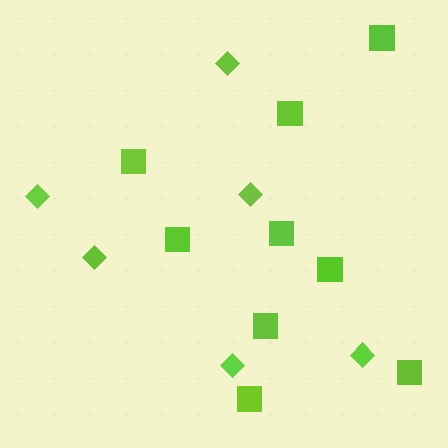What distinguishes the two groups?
There are 2 groups: one group of squares (9) and one group of diamonds (6).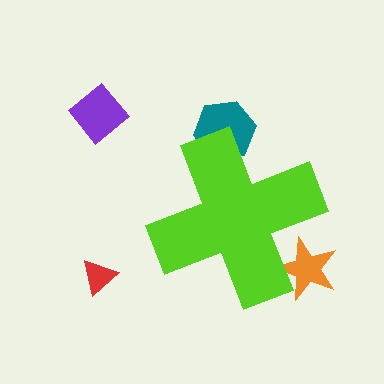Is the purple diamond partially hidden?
No, the purple diamond is fully visible.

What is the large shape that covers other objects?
A lime cross.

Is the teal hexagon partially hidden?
Yes, the teal hexagon is partially hidden behind the lime cross.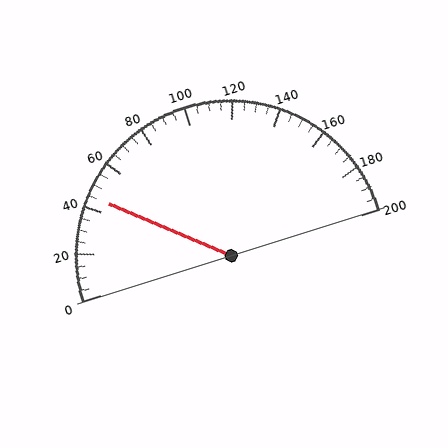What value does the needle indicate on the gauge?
The needle indicates approximately 45.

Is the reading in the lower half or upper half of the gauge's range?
The reading is in the lower half of the range (0 to 200).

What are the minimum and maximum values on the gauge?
The gauge ranges from 0 to 200.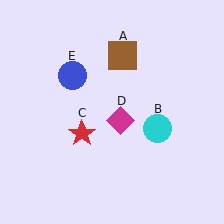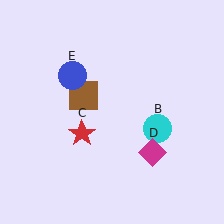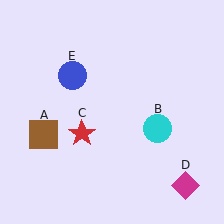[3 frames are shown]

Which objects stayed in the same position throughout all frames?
Cyan circle (object B) and red star (object C) and blue circle (object E) remained stationary.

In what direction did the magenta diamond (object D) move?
The magenta diamond (object D) moved down and to the right.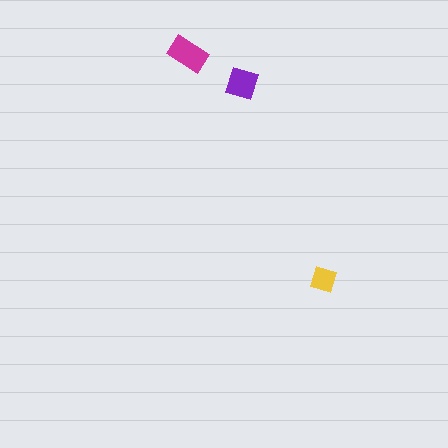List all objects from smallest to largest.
The yellow diamond, the purple square, the magenta rectangle.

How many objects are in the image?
There are 3 objects in the image.